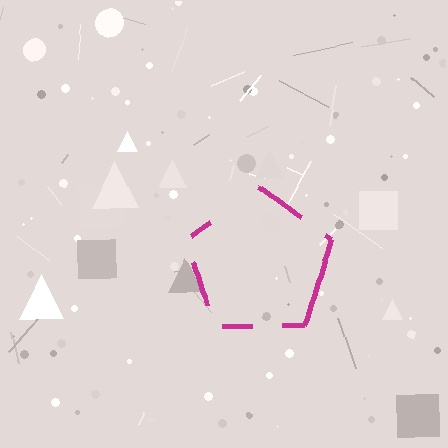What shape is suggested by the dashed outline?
The dashed outline suggests a pentagon.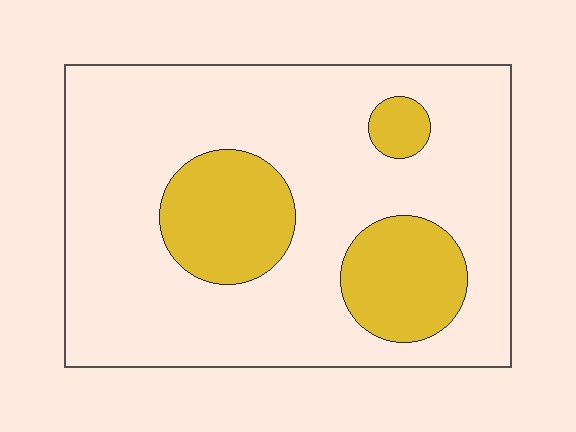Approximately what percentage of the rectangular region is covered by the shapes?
Approximately 20%.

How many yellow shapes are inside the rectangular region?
3.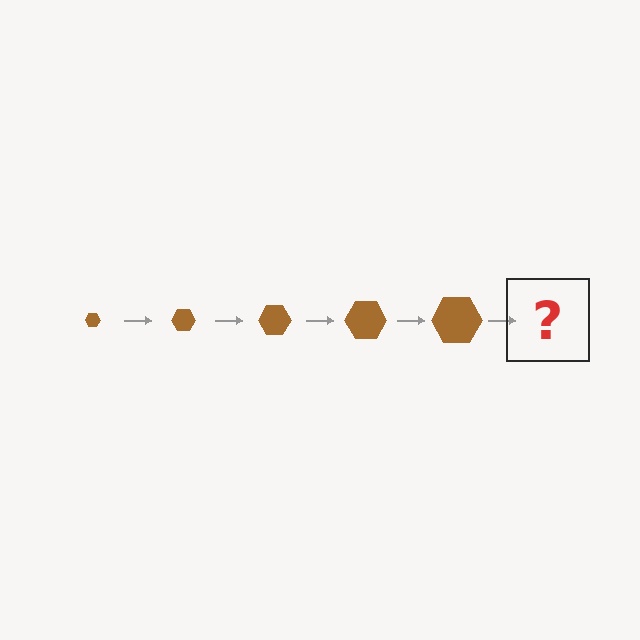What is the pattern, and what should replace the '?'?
The pattern is that the hexagon gets progressively larger each step. The '?' should be a brown hexagon, larger than the previous one.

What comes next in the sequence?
The next element should be a brown hexagon, larger than the previous one.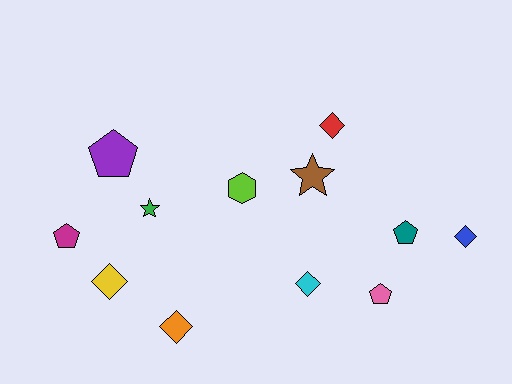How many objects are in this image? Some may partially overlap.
There are 12 objects.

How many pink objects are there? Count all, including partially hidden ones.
There is 1 pink object.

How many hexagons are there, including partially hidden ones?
There is 1 hexagon.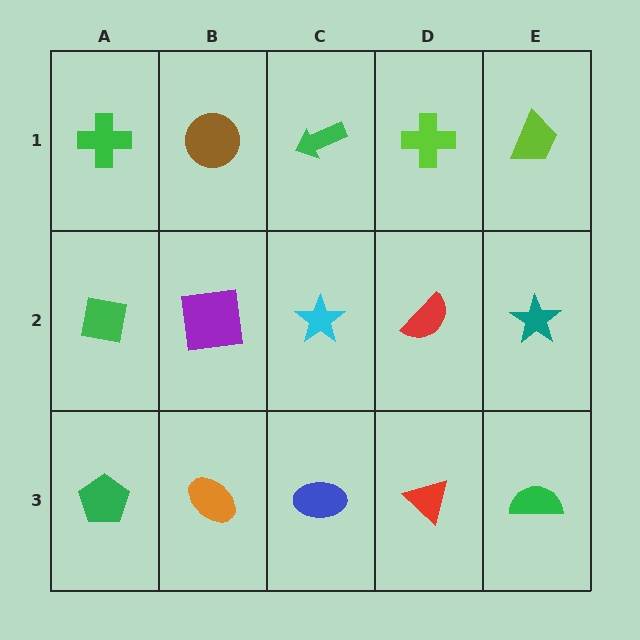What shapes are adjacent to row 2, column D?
A lime cross (row 1, column D), a red triangle (row 3, column D), a cyan star (row 2, column C), a teal star (row 2, column E).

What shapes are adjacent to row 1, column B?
A purple square (row 2, column B), a green cross (row 1, column A), a green arrow (row 1, column C).